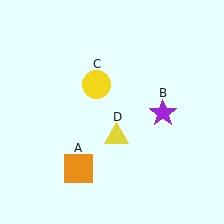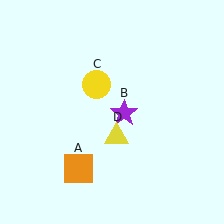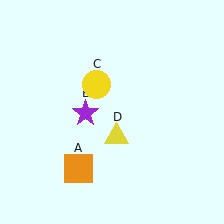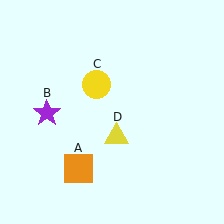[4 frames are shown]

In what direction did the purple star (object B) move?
The purple star (object B) moved left.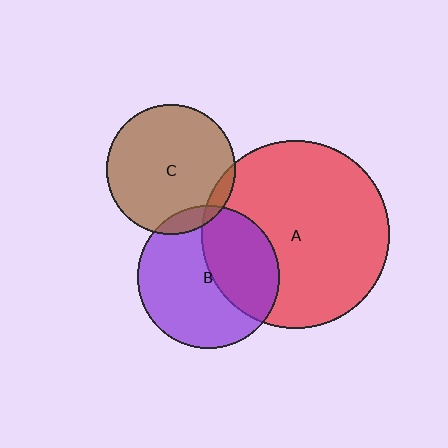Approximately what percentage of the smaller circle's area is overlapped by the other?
Approximately 10%.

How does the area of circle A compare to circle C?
Approximately 2.1 times.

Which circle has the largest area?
Circle A (red).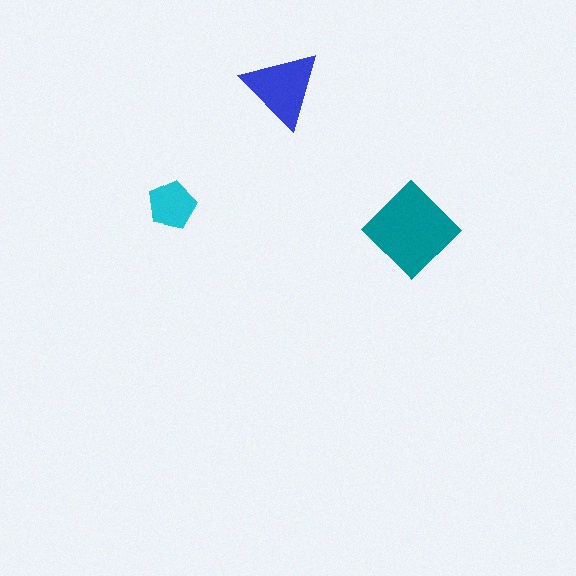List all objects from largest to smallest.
The teal diamond, the blue triangle, the cyan pentagon.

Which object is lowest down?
The teal diamond is bottommost.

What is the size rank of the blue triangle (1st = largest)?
2nd.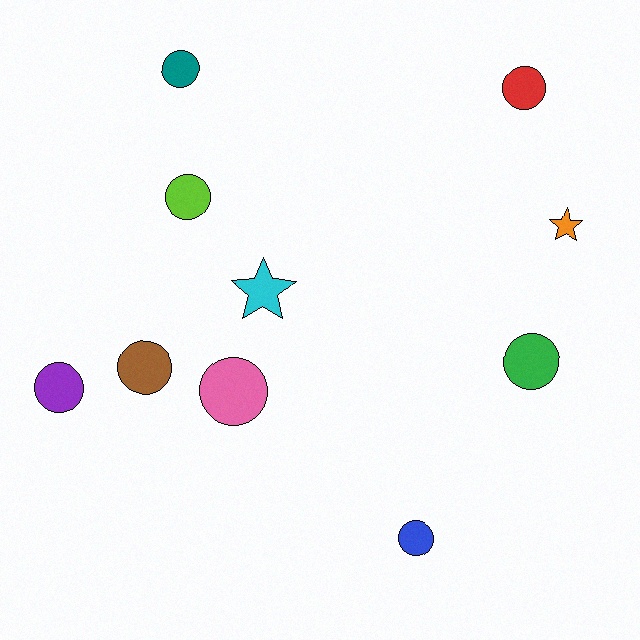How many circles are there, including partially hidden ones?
There are 8 circles.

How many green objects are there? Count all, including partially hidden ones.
There is 1 green object.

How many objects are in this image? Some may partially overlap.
There are 10 objects.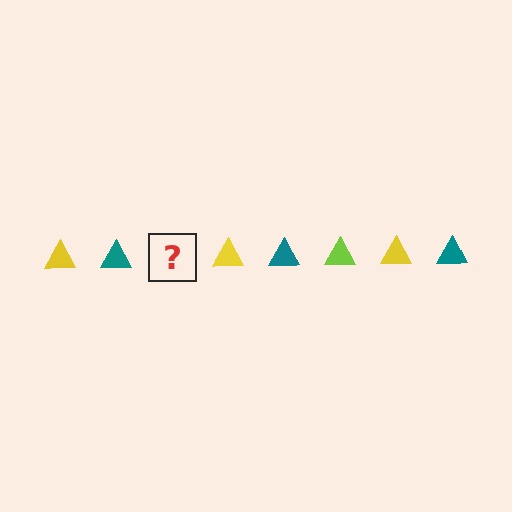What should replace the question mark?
The question mark should be replaced with a lime triangle.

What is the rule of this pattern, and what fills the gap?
The rule is that the pattern cycles through yellow, teal, lime triangles. The gap should be filled with a lime triangle.